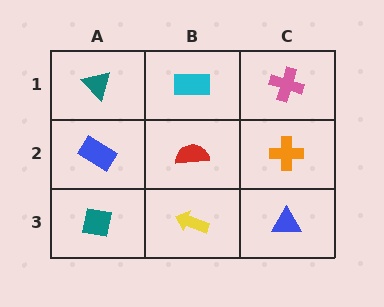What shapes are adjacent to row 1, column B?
A red semicircle (row 2, column B), a teal triangle (row 1, column A), a pink cross (row 1, column C).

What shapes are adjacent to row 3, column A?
A blue rectangle (row 2, column A), a yellow arrow (row 3, column B).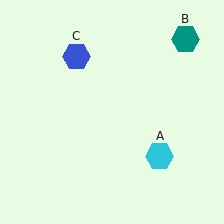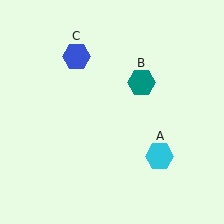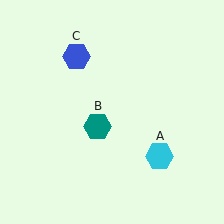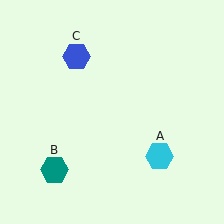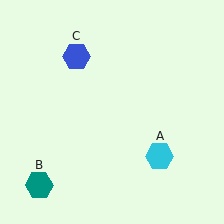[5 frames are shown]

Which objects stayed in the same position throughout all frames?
Cyan hexagon (object A) and blue hexagon (object C) remained stationary.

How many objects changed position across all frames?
1 object changed position: teal hexagon (object B).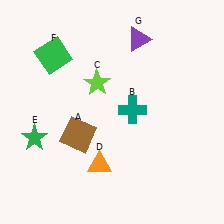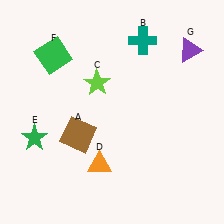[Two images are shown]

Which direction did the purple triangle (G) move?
The purple triangle (G) moved right.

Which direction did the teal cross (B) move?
The teal cross (B) moved up.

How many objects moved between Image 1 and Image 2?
2 objects moved between the two images.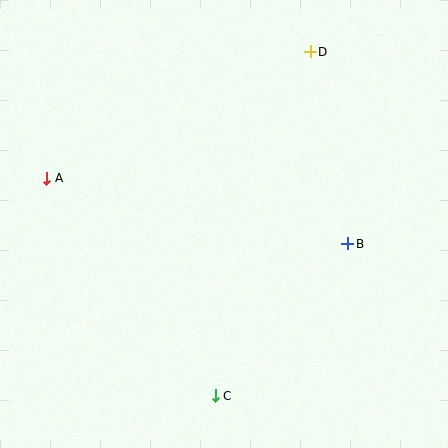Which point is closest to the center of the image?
Point B at (348, 244) is closest to the center.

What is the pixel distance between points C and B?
The distance between C and B is 202 pixels.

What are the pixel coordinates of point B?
Point B is at (348, 244).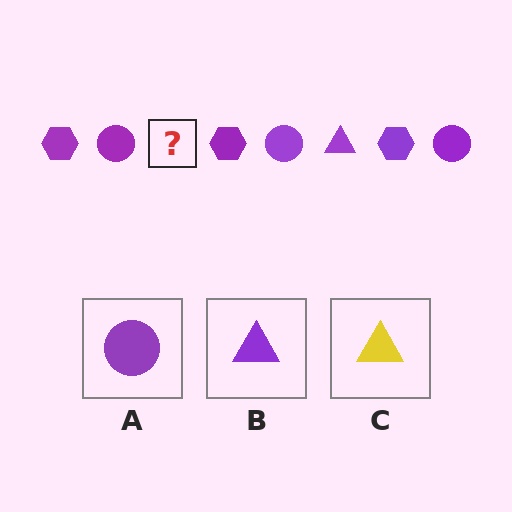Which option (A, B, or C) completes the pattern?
B.